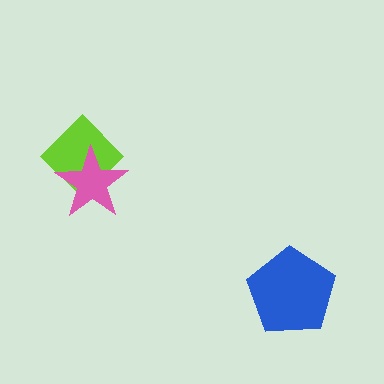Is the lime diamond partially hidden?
Yes, it is partially covered by another shape.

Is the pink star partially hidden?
No, no other shape covers it.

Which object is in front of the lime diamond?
The pink star is in front of the lime diamond.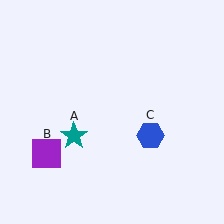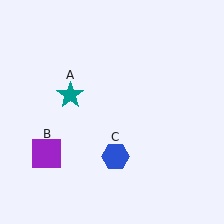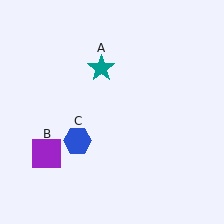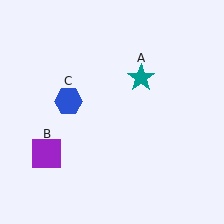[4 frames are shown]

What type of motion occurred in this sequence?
The teal star (object A), blue hexagon (object C) rotated clockwise around the center of the scene.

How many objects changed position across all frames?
2 objects changed position: teal star (object A), blue hexagon (object C).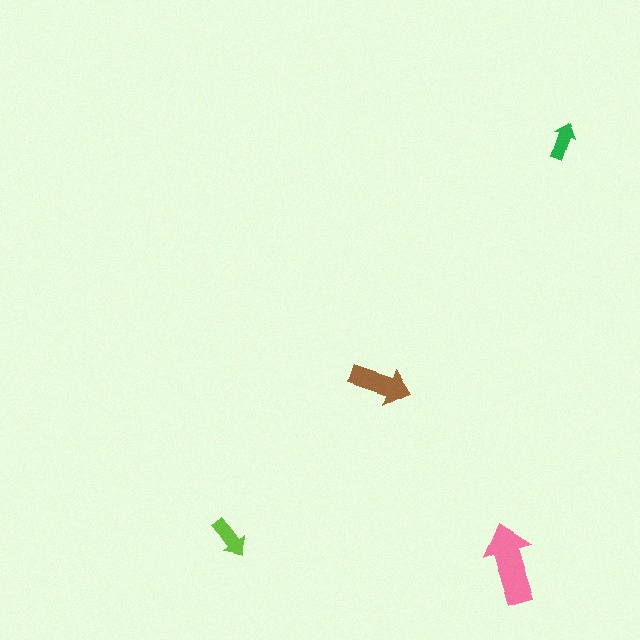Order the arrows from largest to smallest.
the pink one, the brown one, the lime one, the green one.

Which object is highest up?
The green arrow is topmost.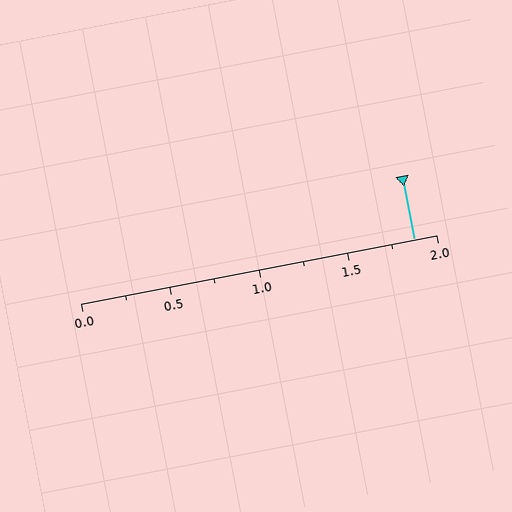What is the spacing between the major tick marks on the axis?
The major ticks are spaced 0.5 apart.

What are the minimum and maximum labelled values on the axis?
The axis runs from 0.0 to 2.0.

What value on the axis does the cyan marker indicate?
The marker indicates approximately 1.88.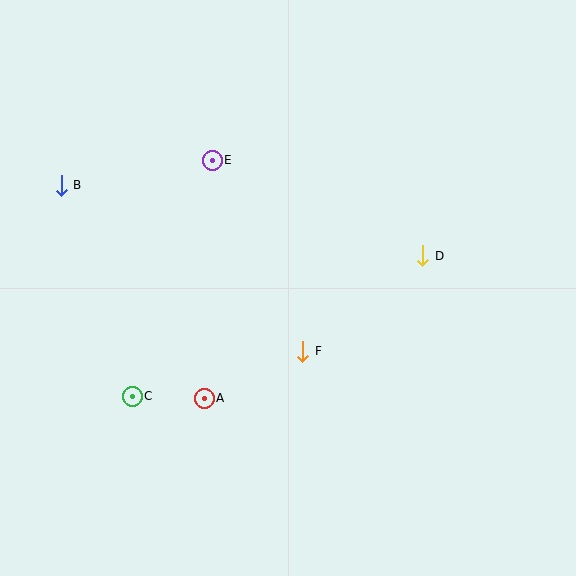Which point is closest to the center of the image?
Point F at (303, 351) is closest to the center.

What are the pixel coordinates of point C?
Point C is at (132, 396).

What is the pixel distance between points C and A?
The distance between C and A is 72 pixels.